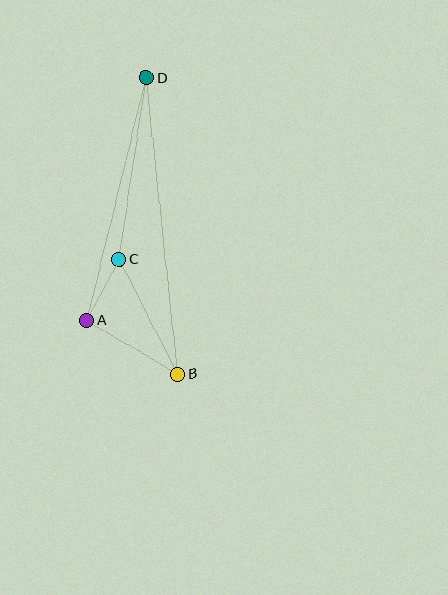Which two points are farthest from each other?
Points B and D are farthest from each other.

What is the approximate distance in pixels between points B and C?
The distance between B and C is approximately 129 pixels.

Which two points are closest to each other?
Points A and C are closest to each other.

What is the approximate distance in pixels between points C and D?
The distance between C and D is approximately 184 pixels.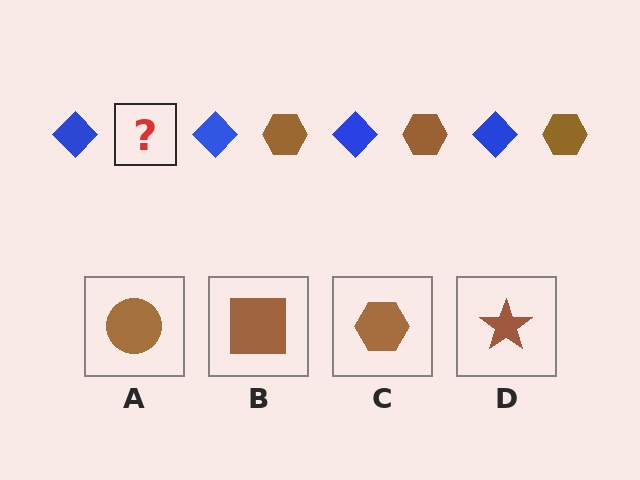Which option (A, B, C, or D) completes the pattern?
C.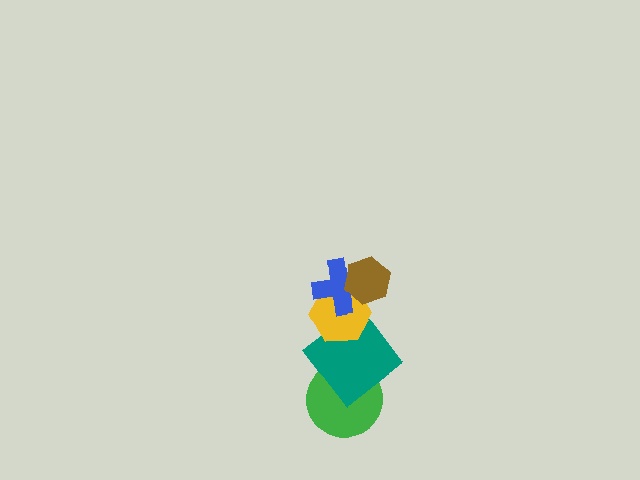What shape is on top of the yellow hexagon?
The blue cross is on top of the yellow hexagon.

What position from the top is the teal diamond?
The teal diamond is 4th from the top.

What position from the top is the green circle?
The green circle is 5th from the top.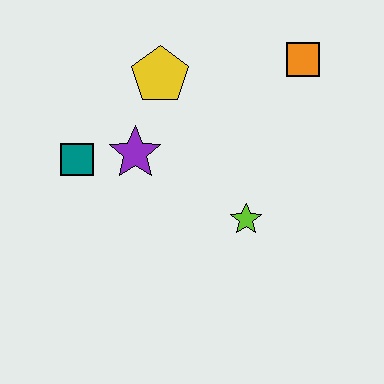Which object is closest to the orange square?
The yellow pentagon is closest to the orange square.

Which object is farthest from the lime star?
The teal square is farthest from the lime star.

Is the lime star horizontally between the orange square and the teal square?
Yes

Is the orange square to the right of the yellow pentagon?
Yes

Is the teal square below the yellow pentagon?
Yes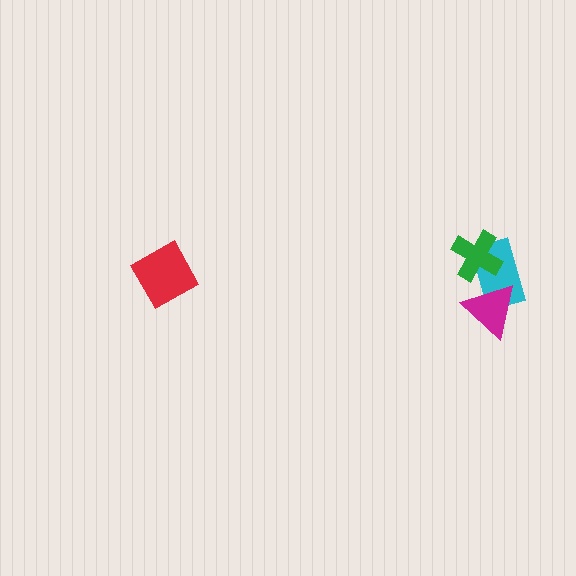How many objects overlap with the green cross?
1 object overlaps with the green cross.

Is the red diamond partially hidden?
No, no other shape covers it.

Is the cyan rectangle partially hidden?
Yes, it is partially covered by another shape.